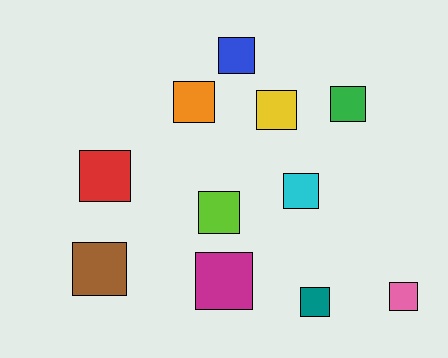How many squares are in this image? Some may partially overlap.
There are 11 squares.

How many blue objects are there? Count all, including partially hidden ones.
There is 1 blue object.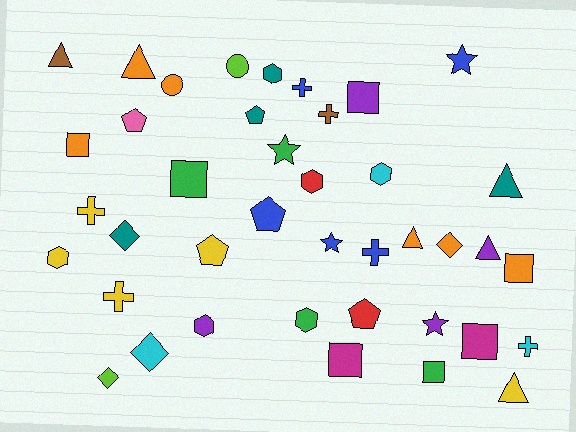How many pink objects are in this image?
There is 1 pink object.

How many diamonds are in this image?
There are 4 diamonds.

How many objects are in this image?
There are 40 objects.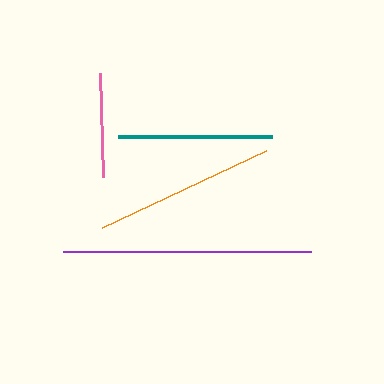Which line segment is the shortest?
The pink line is the shortest at approximately 104 pixels.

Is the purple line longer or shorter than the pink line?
The purple line is longer than the pink line.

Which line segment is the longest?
The purple line is the longest at approximately 249 pixels.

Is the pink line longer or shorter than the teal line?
The teal line is longer than the pink line.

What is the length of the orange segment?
The orange segment is approximately 181 pixels long.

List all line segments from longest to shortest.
From longest to shortest: purple, orange, teal, pink.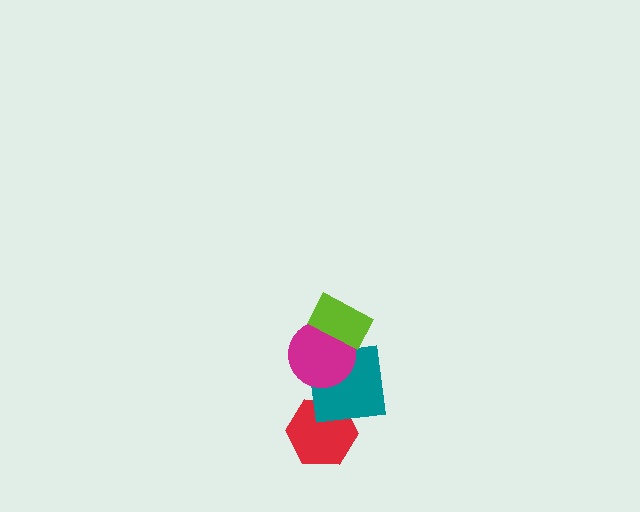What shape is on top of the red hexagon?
The teal square is on top of the red hexagon.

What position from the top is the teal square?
The teal square is 3rd from the top.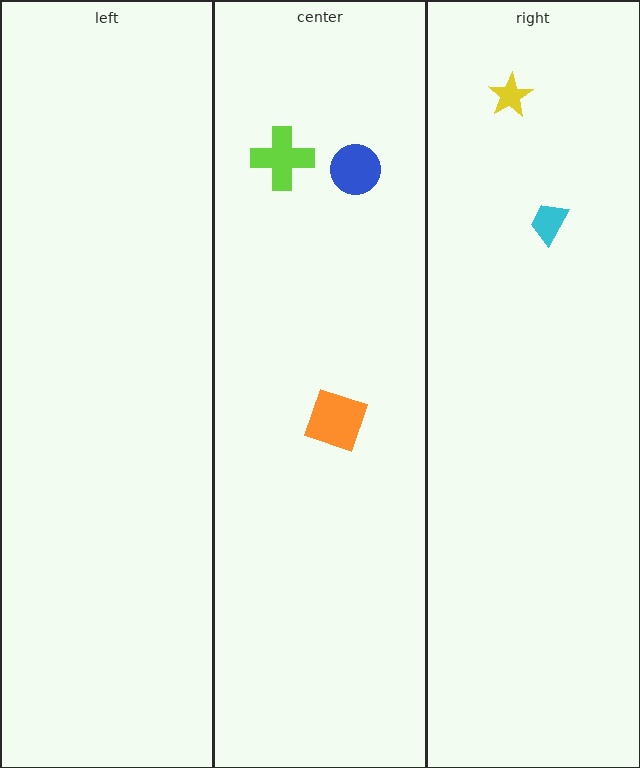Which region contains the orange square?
The center region.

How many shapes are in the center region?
3.